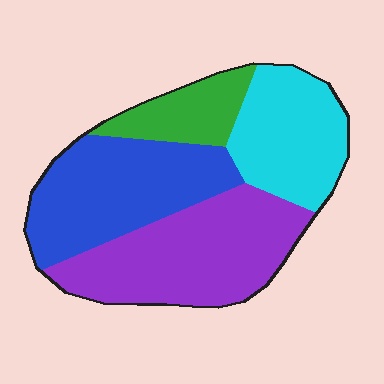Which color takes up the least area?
Green, at roughly 10%.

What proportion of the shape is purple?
Purple takes up about one third (1/3) of the shape.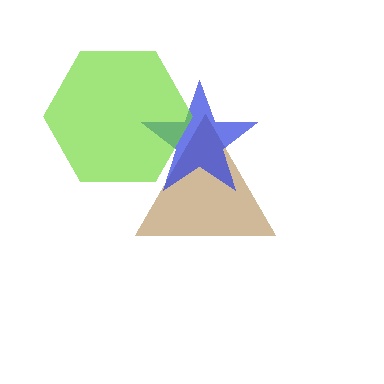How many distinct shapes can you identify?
There are 3 distinct shapes: a brown triangle, a blue star, a lime hexagon.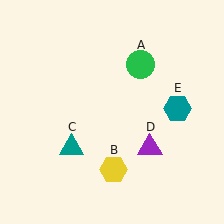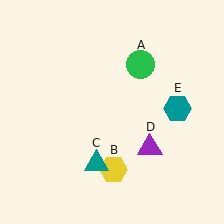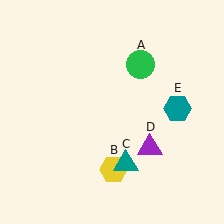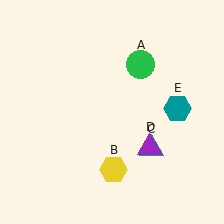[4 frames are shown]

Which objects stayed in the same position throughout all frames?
Green circle (object A) and yellow hexagon (object B) and purple triangle (object D) and teal hexagon (object E) remained stationary.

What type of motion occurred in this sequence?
The teal triangle (object C) rotated counterclockwise around the center of the scene.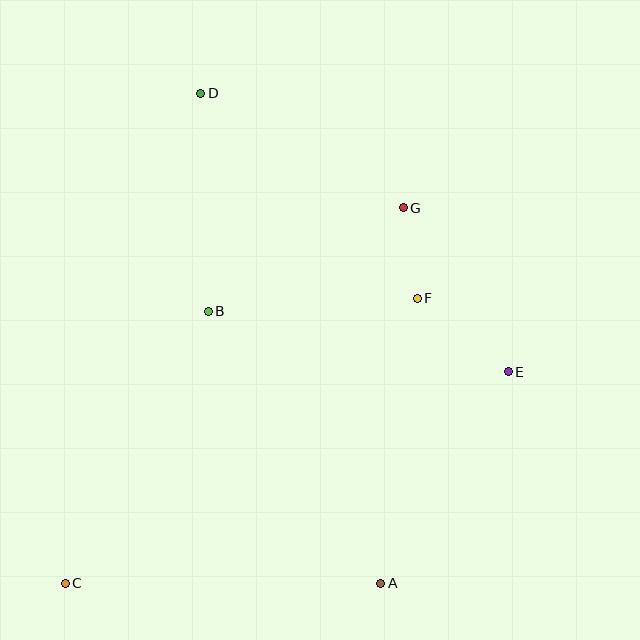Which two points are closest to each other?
Points F and G are closest to each other.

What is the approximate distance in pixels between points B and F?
The distance between B and F is approximately 210 pixels.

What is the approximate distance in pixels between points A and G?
The distance between A and G is approximately 376 pixels.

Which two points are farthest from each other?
Points A and D are farthest from each other.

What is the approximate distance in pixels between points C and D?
The distance between C and D is approximately 508 pixels.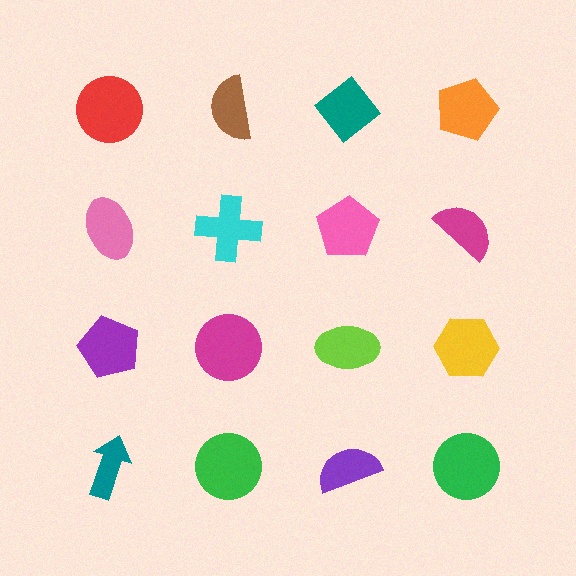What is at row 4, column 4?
A green circle.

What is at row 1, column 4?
An orange pentagon.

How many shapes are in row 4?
4 shapes.